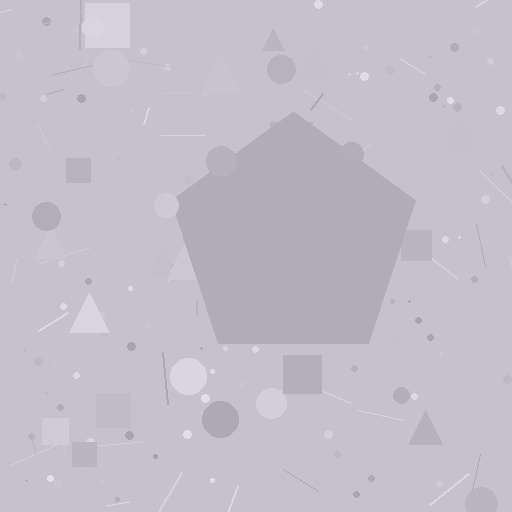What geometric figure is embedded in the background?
A pentagon is embedded in the background.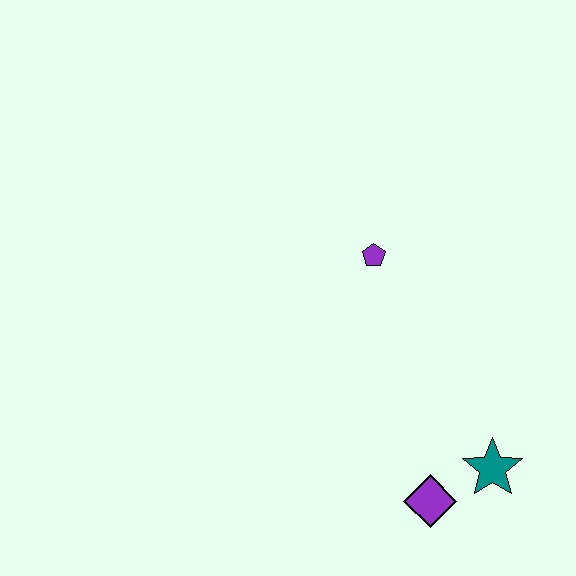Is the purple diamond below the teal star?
Yes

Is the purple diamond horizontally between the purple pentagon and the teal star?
Yes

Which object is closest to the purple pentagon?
The teal star is closest to the purple pentagon.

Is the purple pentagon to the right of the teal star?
No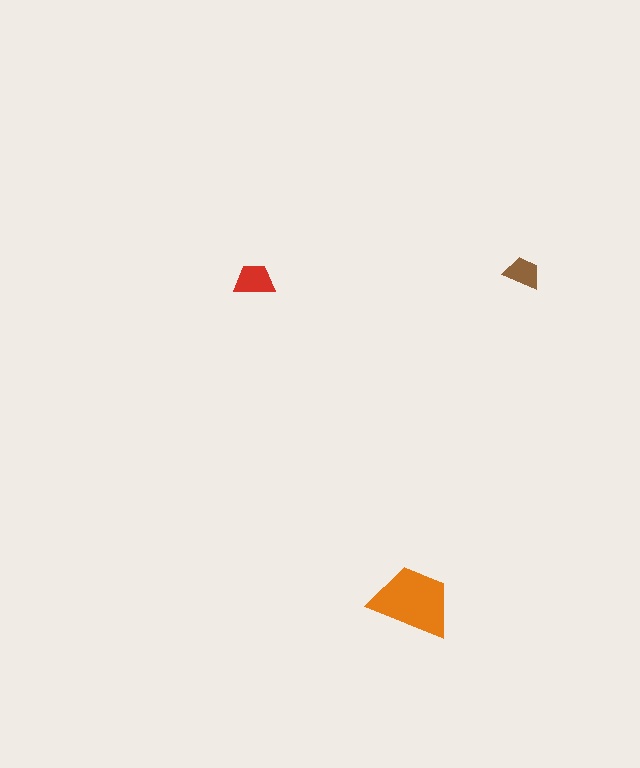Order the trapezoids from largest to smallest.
the orange one, the red one, the brown one.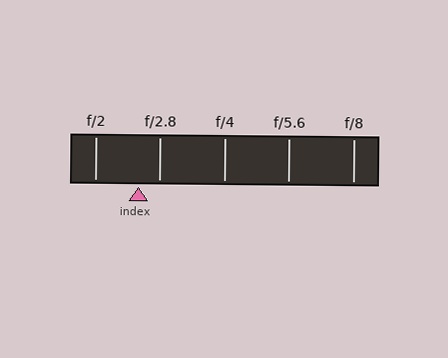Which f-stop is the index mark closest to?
The index mark is closest to f/2.8.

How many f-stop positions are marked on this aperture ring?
There are 5 f-stop positions marked.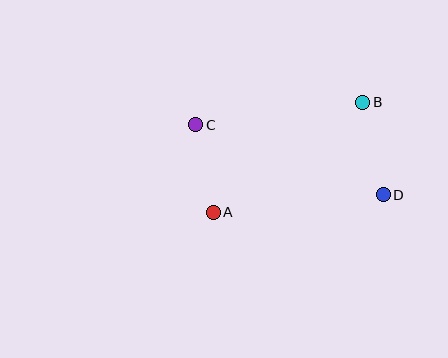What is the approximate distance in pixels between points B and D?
The distance between B and D is approximately 95 pixels.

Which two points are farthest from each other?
Points C and D are farthest from each other.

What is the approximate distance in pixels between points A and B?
The distance between A and B is approximately 186 pixels.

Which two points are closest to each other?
Points A and C are closest to each other.